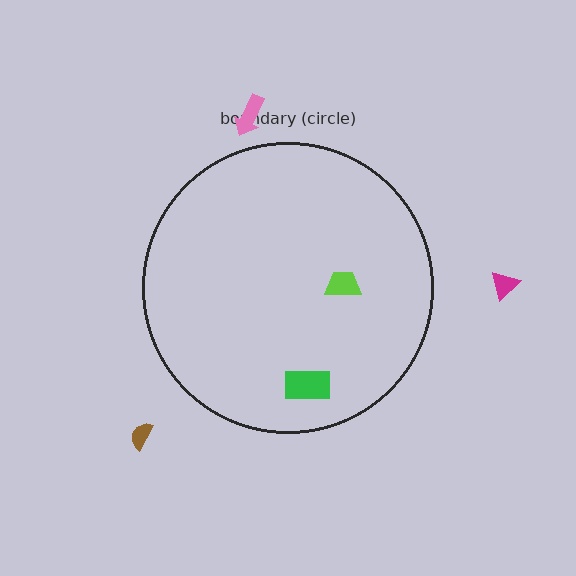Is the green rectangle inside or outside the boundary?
Inside.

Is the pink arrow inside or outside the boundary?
Outside.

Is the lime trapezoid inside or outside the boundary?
Inside.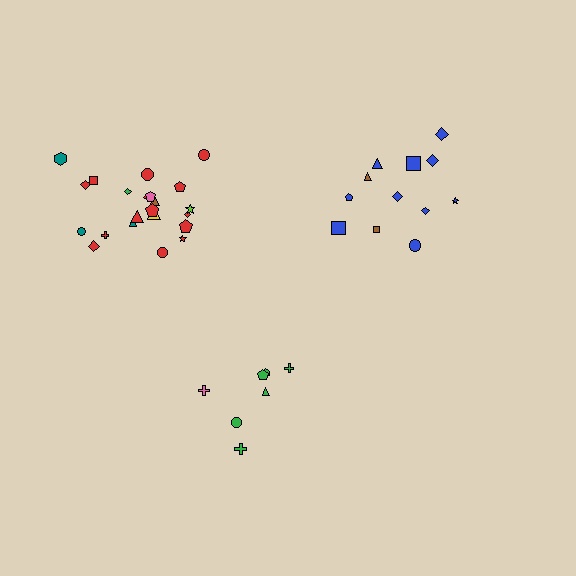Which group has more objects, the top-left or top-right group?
The top-left group.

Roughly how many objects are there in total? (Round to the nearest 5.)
Roughly 40 objects in total.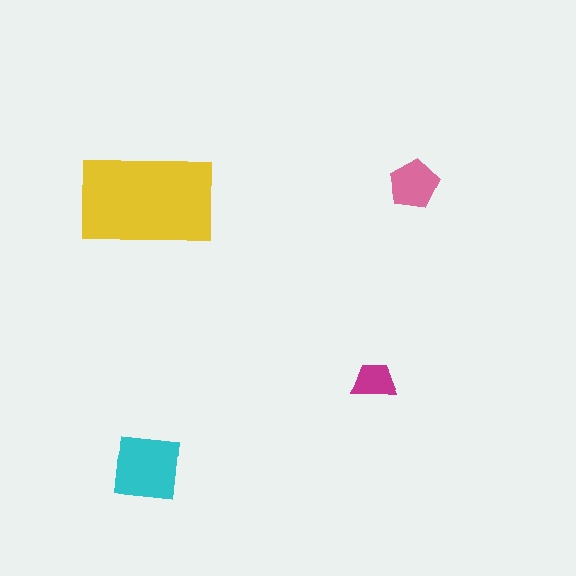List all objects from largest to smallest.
The yellow rectangle, the cyan square, the pink pentagon, the magenta trapezoid.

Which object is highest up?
The pink pentagon is topmost.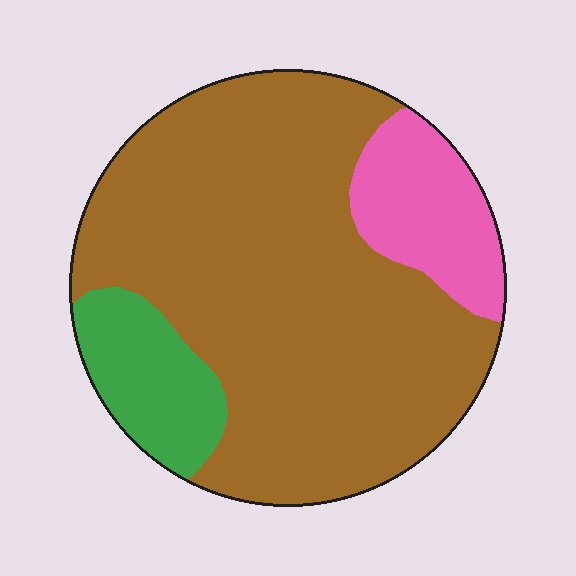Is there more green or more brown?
Brown.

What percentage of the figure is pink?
Pink covers roughly 15% of the figure.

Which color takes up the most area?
Brown, at roughly 75%.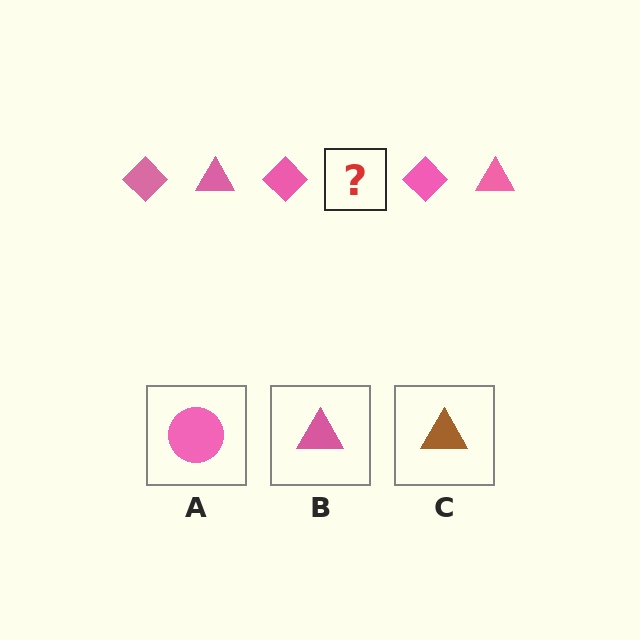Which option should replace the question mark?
Option B.